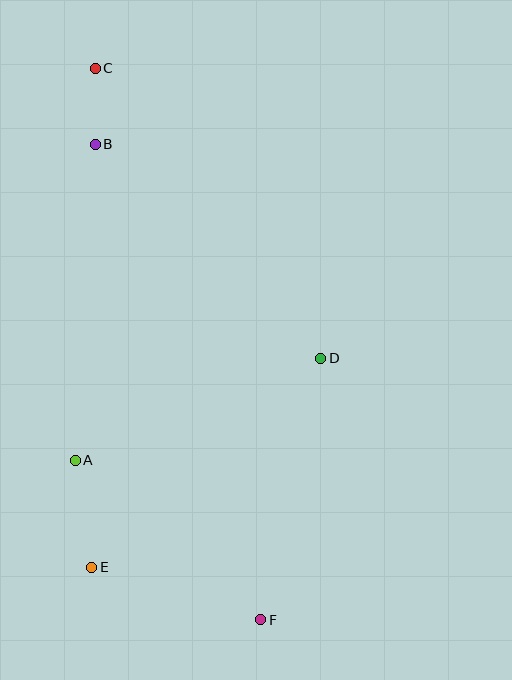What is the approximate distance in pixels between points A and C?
The distance between A and C is approximately 393 pixels.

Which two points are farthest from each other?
Points C and F are farthest from each other.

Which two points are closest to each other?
Points B and C are closest to each other.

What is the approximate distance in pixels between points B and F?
The distance between B and F is approximately 503 pixels.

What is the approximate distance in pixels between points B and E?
The distance between B and E is approximately 423 pixels.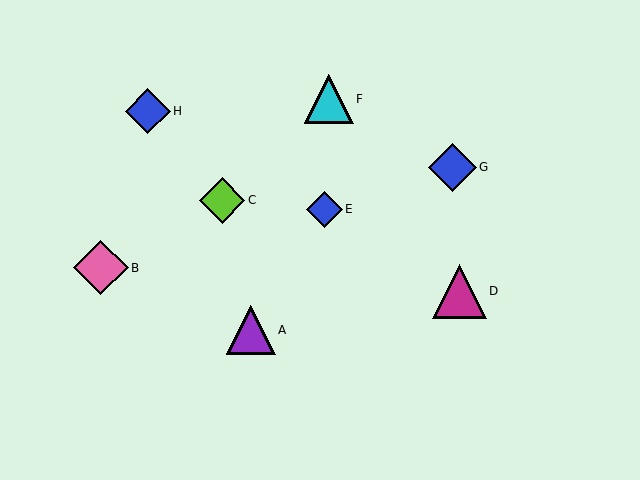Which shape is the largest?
The pink diamond (labeled B) is the largest.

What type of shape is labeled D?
Shape D is a magenta triangle.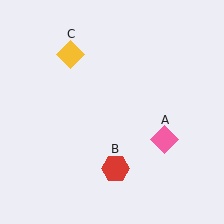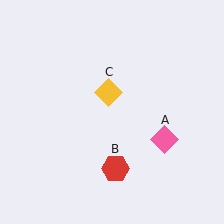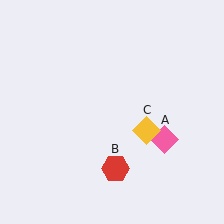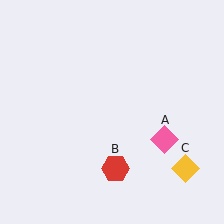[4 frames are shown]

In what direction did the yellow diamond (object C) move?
The yellow diamond (object C) moved down and to the right.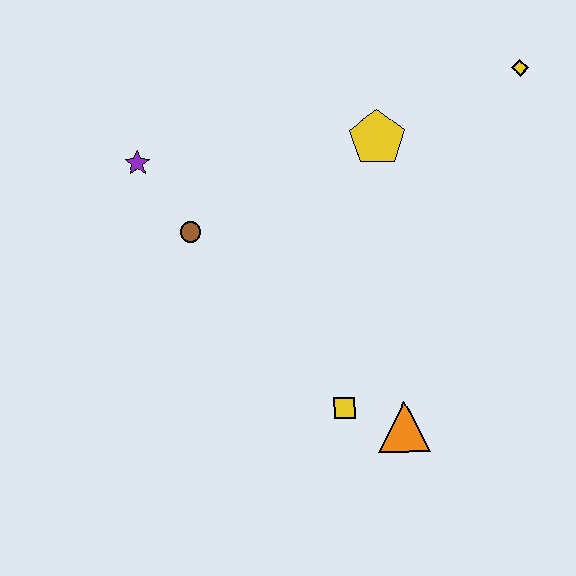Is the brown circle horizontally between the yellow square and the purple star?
Yes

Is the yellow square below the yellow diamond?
Yes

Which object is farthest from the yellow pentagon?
The orange triangle is farthest from the yellow pentagon.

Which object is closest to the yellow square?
The orange triangle is closest to the yellow square.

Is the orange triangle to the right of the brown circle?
Yes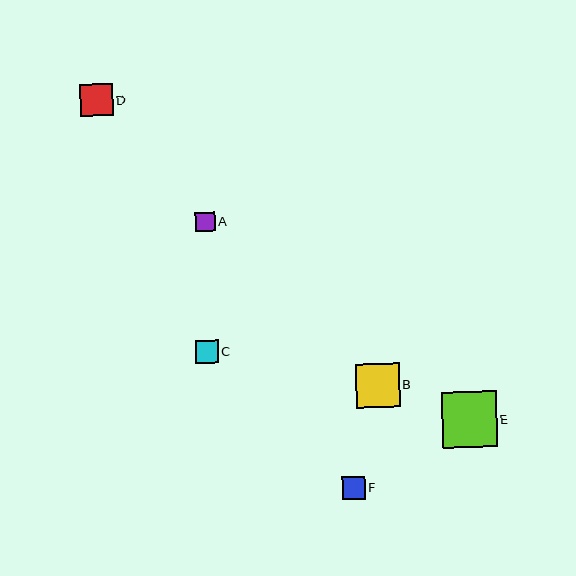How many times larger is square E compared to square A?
Square E is approximately 2.8 times the size of square A.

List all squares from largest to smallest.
From largest to smallest: E, B, D, F, C, A.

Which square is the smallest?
Square A is the smallest with a size of approximately 20 pixels.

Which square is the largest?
Square E is the largest with a size of approximately 55 pixels.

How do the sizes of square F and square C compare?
Square F and square C are approximately the same size.